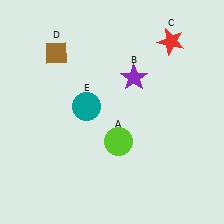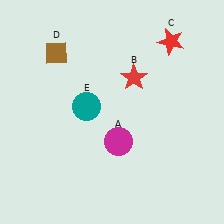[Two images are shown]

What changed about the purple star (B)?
In Image 1, B is purple. In Image 2, it changed to red.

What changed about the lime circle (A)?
In Image 1, A is lime. In Image 2, it changed to magenta.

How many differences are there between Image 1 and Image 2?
There are 2 differences between the two images.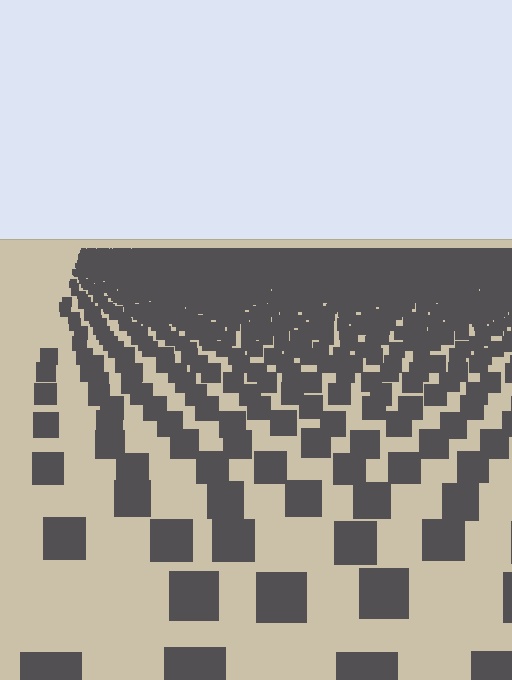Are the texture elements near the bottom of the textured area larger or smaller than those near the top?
Larger. Near the bottom, elements are closer to the viewer and appear at a bigger on-screen size.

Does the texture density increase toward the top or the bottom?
Density increases toward the top.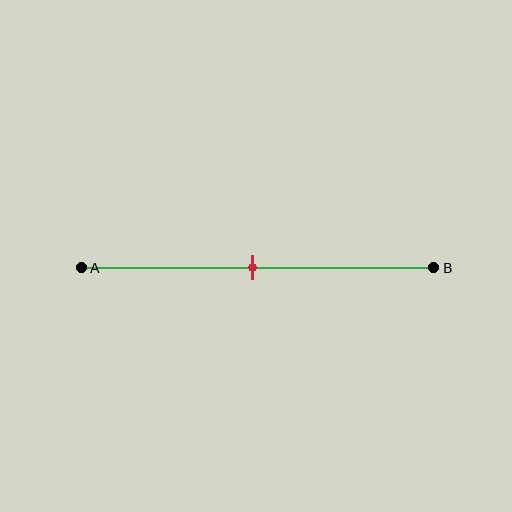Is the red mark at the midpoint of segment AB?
Yes, the mark is approximately at the midpoint.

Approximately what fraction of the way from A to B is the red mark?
The red mark is approximately 50% of the way from A to B.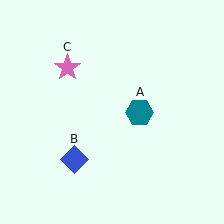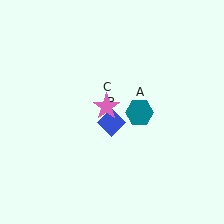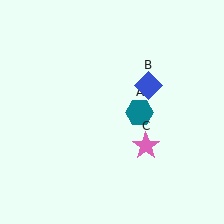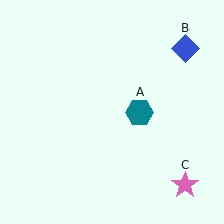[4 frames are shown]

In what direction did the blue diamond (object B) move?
The blue diamond (object B) moved up and to the right.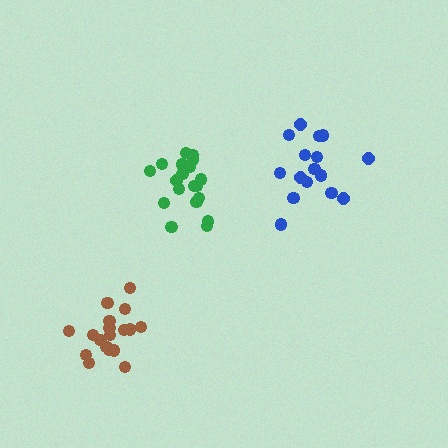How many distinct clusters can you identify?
There are 3 distinct clusters.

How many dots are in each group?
Group 1: 18 dots, Group 2: 17 dots, Group 3: 19 dots (54 total).